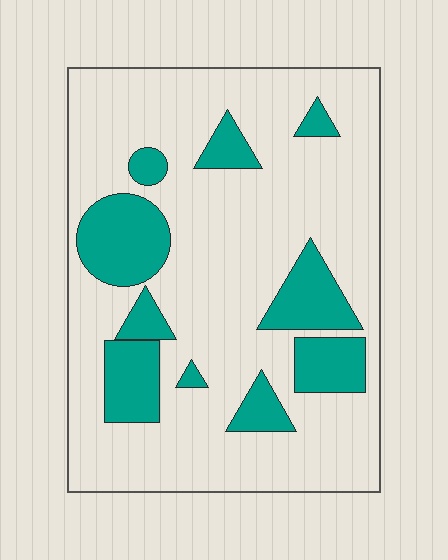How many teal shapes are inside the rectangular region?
10.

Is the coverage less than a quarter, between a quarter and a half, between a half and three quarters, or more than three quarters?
Less than a quarter.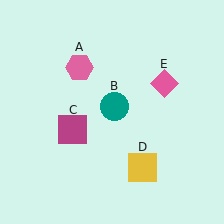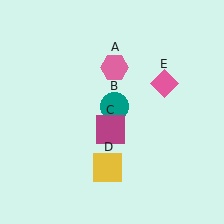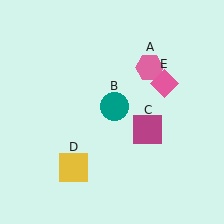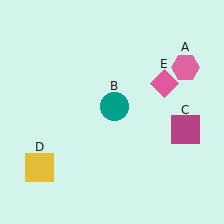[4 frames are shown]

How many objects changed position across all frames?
3 objects changed position: pink hexagon (object A), magenta square (object C), yellow square (object D).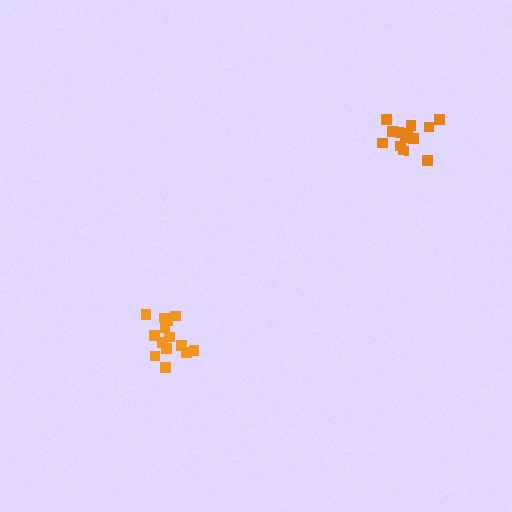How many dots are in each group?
Group 1: 14 dots, Group 2: 13 dots (27 total).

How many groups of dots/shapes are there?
There are 2 groups.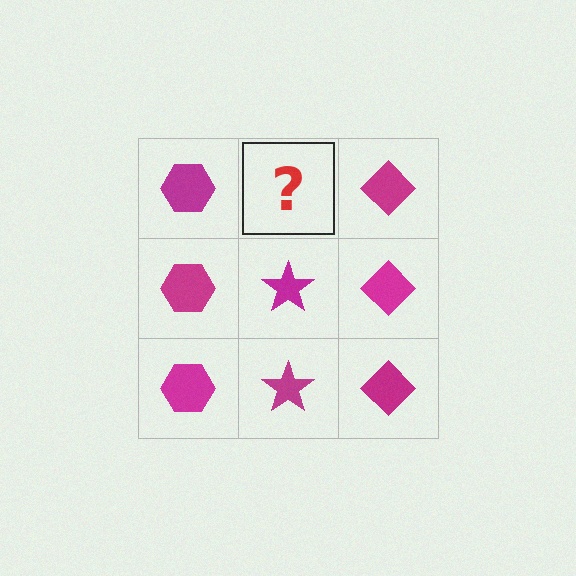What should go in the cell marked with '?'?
The missing cell should contain a magenta star.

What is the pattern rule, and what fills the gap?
The rule is that each column has a consistent shape. The gap should be filled with a magenta star.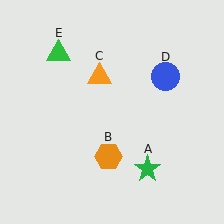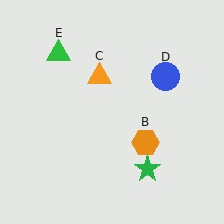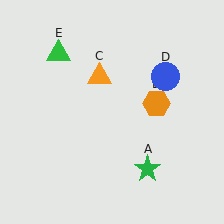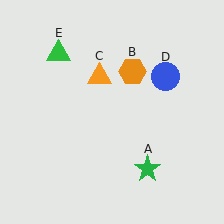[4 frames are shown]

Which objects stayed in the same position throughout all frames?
Green star (object A) and orange triangle (object C) and blue circle (object D) and green triangle (object E) remained stationary.